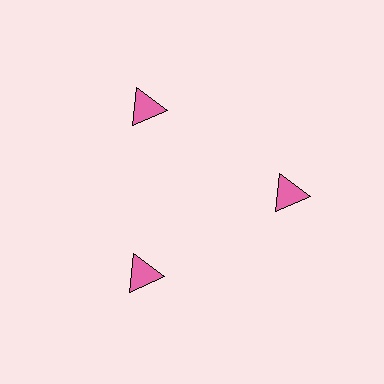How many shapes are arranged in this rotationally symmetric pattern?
There are 3 shapes, arranged in 3 groups of 1.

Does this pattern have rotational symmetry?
Yes, this pattern has 3-fold rotational symmetry. It looks the same after rotating 120 degrees around the center.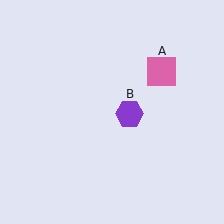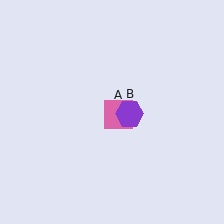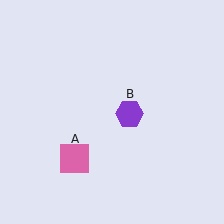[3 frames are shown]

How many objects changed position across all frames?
1 object changed position: pink square (object A).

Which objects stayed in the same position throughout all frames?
Purple hexagon (object B) remained stationary.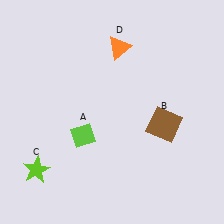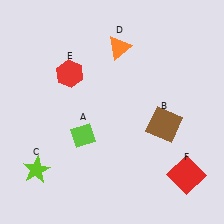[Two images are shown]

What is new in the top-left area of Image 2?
A red hexagon (E) was added in the top-left area of Image 2.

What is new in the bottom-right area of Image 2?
A red square (F) was added in the bottom-right area of Image 2.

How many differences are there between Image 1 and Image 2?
There are 2 differences between the two images.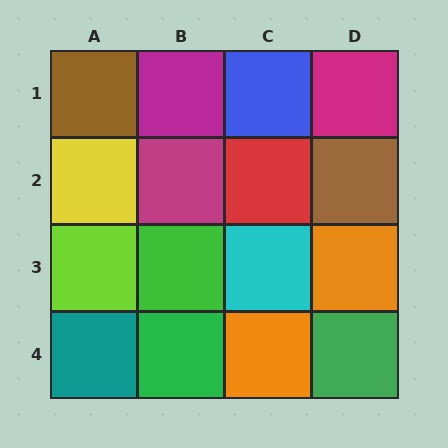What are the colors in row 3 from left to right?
Lime, green, cyan, orange.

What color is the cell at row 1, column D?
Magenta.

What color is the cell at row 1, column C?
Blue.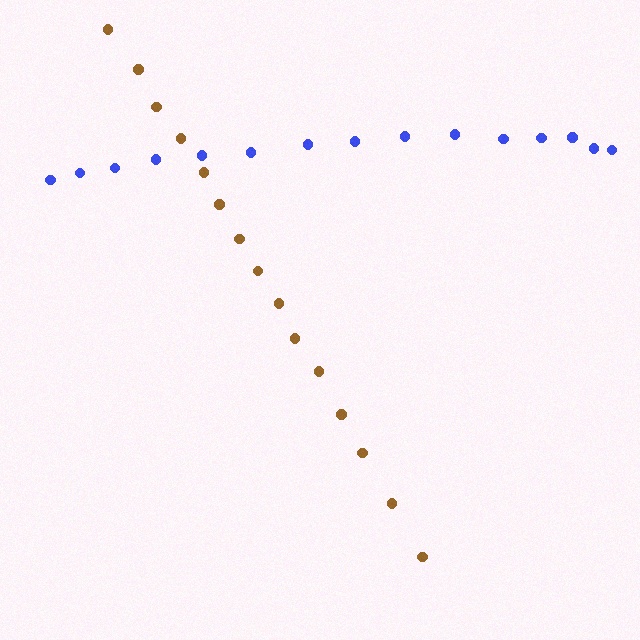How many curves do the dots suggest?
There are 2 distinct paths.